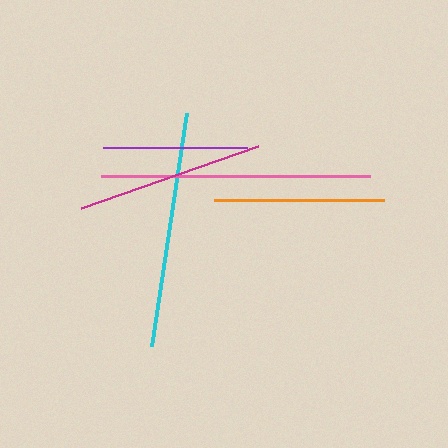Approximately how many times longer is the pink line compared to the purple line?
The pink line is approximately 1.9 times the length of the purple line.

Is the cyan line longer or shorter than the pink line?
The pink line is longer than the cyan line.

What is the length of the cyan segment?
The cyan segment is approximately 235 pixels long.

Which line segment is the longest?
The pink line is the longest at approximately 268 pixels.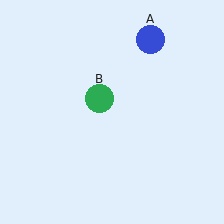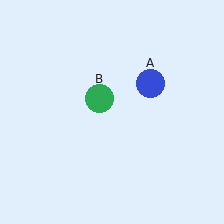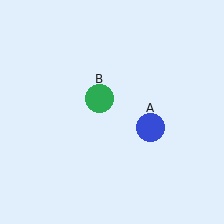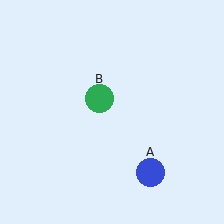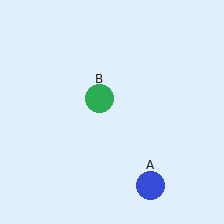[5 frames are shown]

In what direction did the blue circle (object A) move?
The blue circle (object A) moved down.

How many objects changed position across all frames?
1 object changed position: blue circle (object A).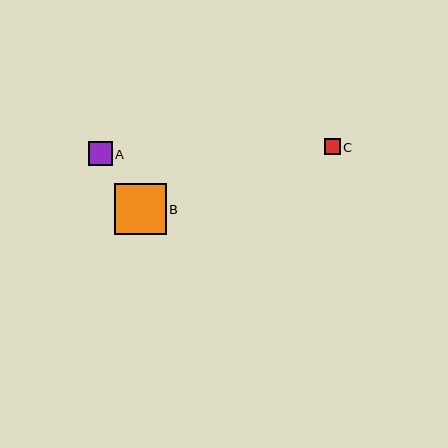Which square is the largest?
Square B is the largest with a size of approximately 51 pixels.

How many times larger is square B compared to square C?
Square B is approximately 3.3 times the size of square C.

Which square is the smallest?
Square C is the smallest with a size of approximately 16 pixels.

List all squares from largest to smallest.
From largest to smallest: B, A, C.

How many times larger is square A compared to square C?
Square A is approximately 1.5 times the size of square C.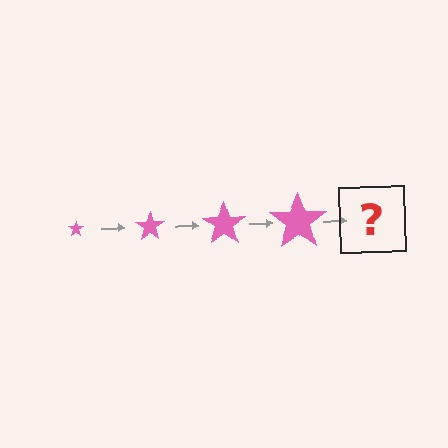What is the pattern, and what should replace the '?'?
The pattern is that the star gets progressively larger each step. The '?' should be a pink star, larger than the previous one.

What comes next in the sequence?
The next element should be a pink star, larger than the previous one.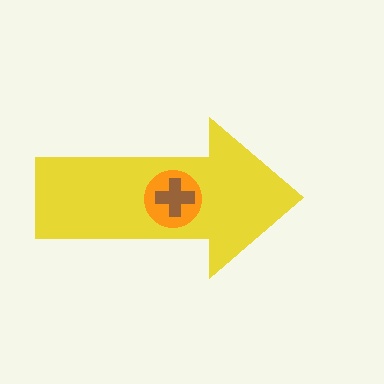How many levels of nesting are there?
3.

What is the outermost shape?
The yellow arrow.